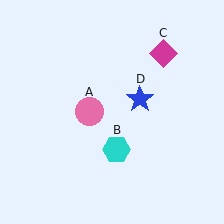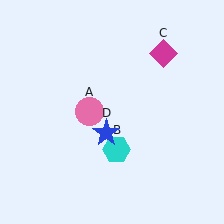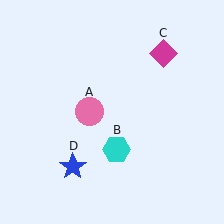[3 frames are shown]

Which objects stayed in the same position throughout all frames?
Pink circle (object A) and cyan hexagon (object B) and magenta diamond (object C) remained stationary.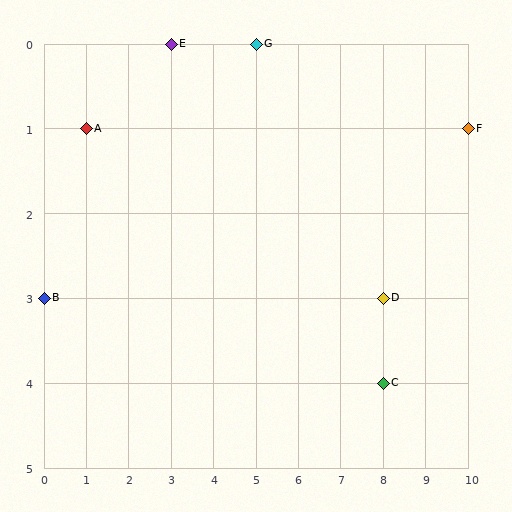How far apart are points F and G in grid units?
Points F and G are 5 columns and 1 row apart (about 5.1 grid units diagonally).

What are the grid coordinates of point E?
Point E is at grid coordinates (3, 0).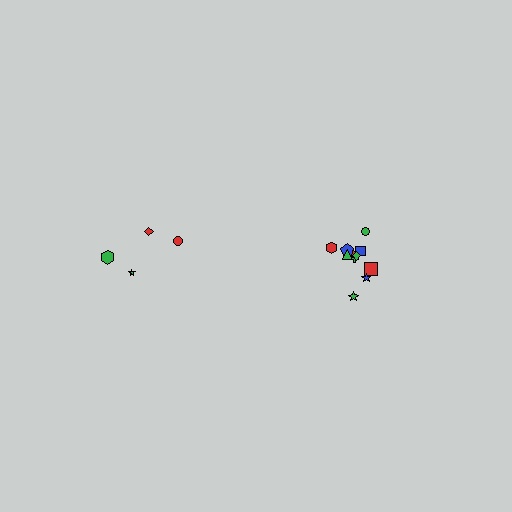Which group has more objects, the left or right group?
The right group.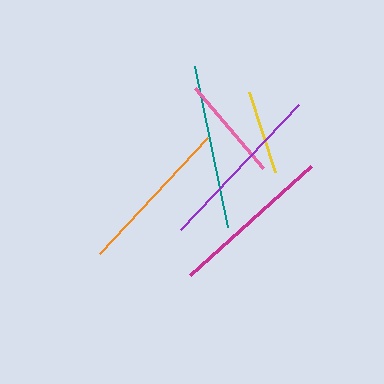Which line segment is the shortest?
The yellow line is the shortest at approximately 84 pixels.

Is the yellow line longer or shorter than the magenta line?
The magenta line is longer than the yellow line.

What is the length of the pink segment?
The pink segment is approximately 105 pixels long.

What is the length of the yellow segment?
The yellow segment is approximately 84 pixels long.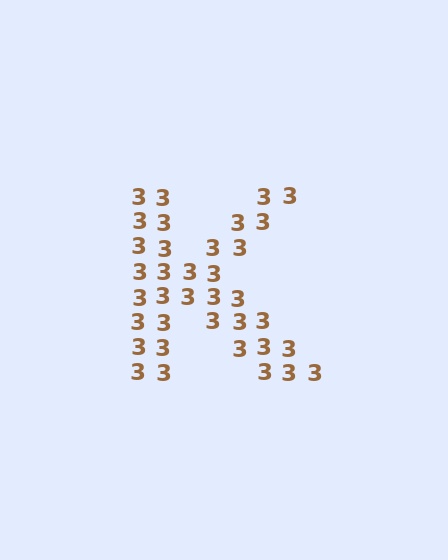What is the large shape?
The large shape is the letter K.